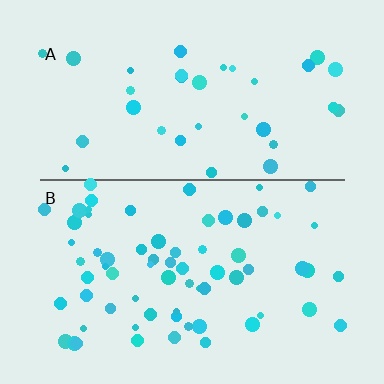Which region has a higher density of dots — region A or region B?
B (the bottom).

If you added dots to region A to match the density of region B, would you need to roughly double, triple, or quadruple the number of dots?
Approximately double.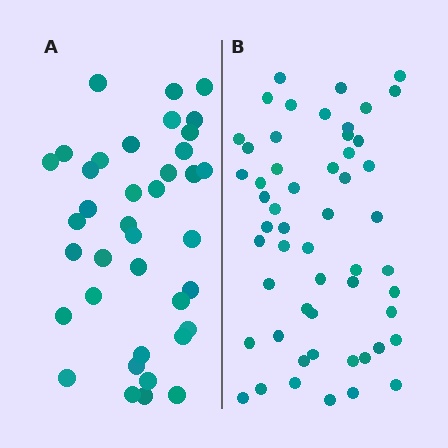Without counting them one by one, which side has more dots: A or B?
Region B (the right region) has more dots.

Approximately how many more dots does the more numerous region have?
Region B has approximately 15 more dots than region A.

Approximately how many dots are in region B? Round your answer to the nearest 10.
About 50 dots. (The exact count is 54, which rounds to 50.)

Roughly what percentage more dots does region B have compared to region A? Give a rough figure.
About 40% more.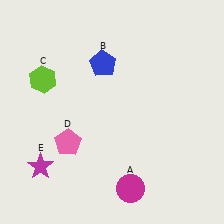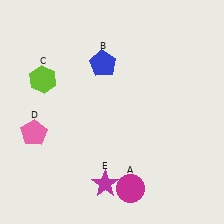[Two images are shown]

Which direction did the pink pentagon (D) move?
The pink pentagon (D) moved left.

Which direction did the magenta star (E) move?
The magenta star (E) moved right.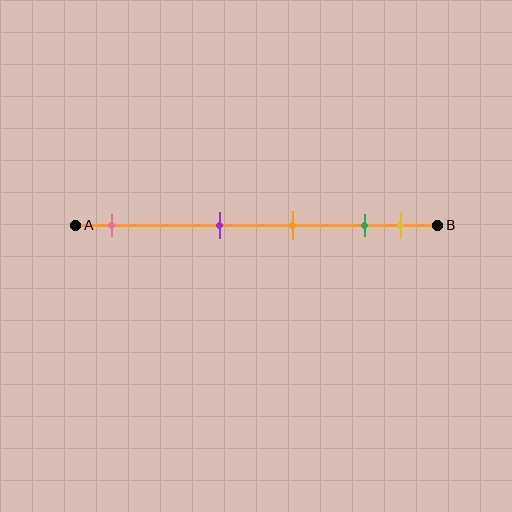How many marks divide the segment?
There are 5 marks dividing the segment.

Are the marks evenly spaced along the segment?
No, the marks are not evenly spaced.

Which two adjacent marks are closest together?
The green and yellow marks are the closest adjacent pair.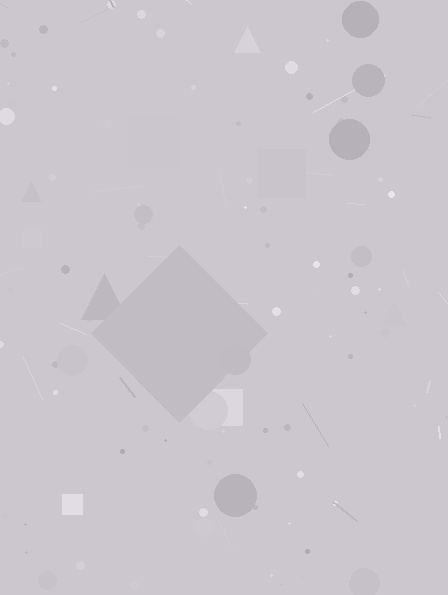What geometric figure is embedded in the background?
A diamond is embedded in the background.